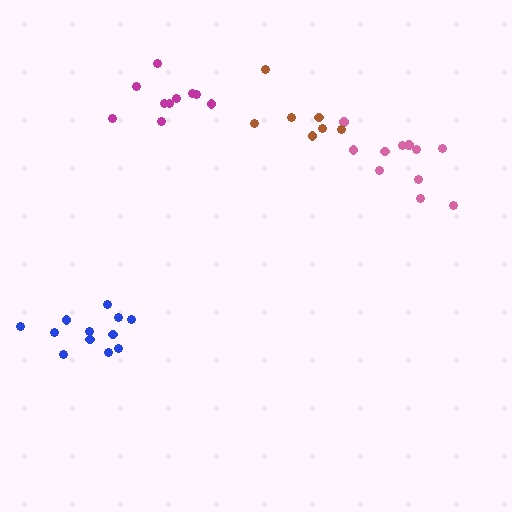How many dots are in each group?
Group 1: 11 dots, Group 2: 12 dots, Group 3: 7 dots, Group 4: 10 dots (40 total).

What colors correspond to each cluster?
The clusters are colored: pink, blue, brown, magenta.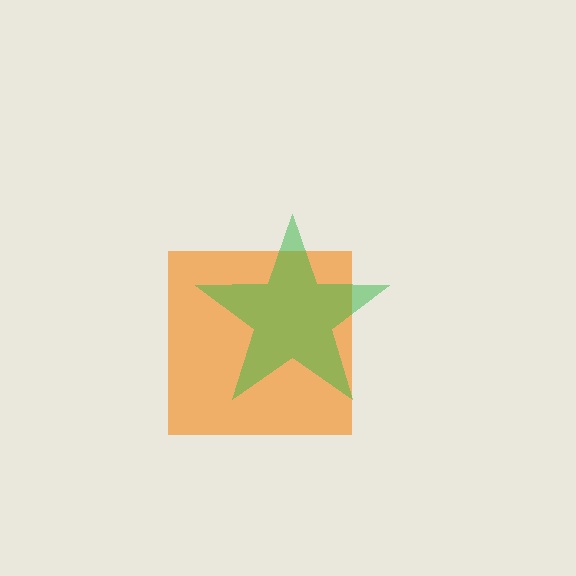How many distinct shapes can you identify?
There are 2 distinct shapes: an orange square, a green star.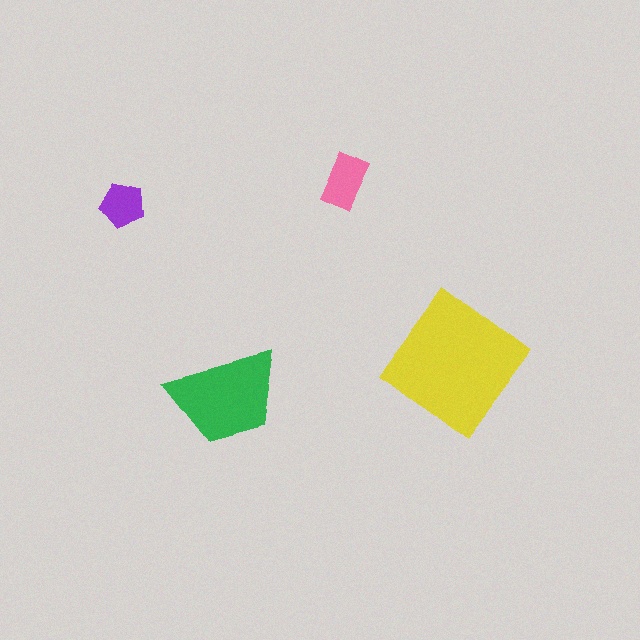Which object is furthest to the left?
The purple pentagon is leftmost.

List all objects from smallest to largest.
The purple pentagon, the pink rectangle, the green trapezoid, the yellow diamond.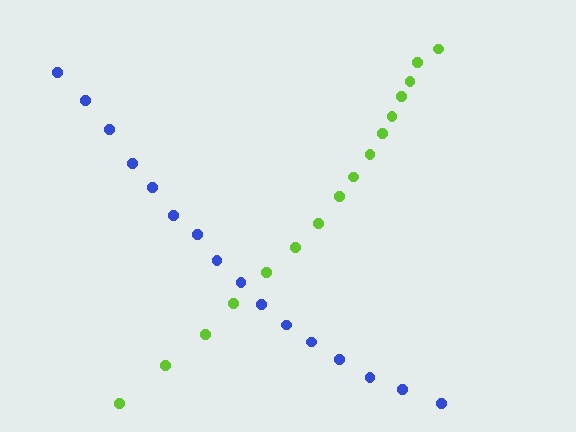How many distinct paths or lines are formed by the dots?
There are 2 distinct paths.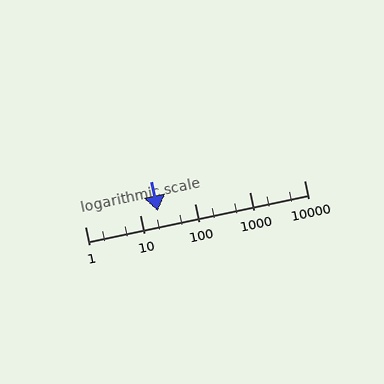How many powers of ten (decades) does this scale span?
The scale spans 4 decades, from 1 to 10000.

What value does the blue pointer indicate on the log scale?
The pointer indicates approximately 21.